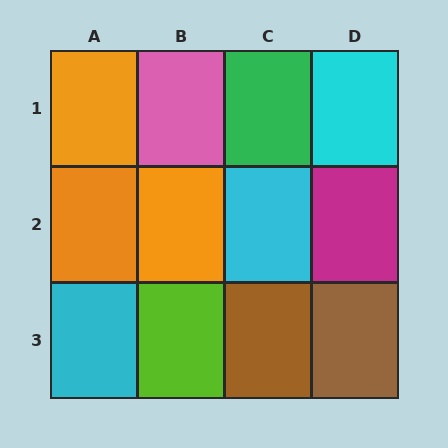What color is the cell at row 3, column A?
Cyan.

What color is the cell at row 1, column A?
Orange.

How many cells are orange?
3 cells are orange.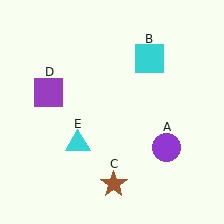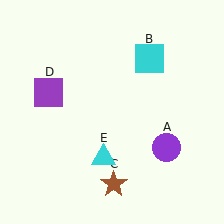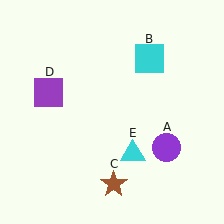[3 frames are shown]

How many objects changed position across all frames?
1 object changed position: cyan triangle (object E).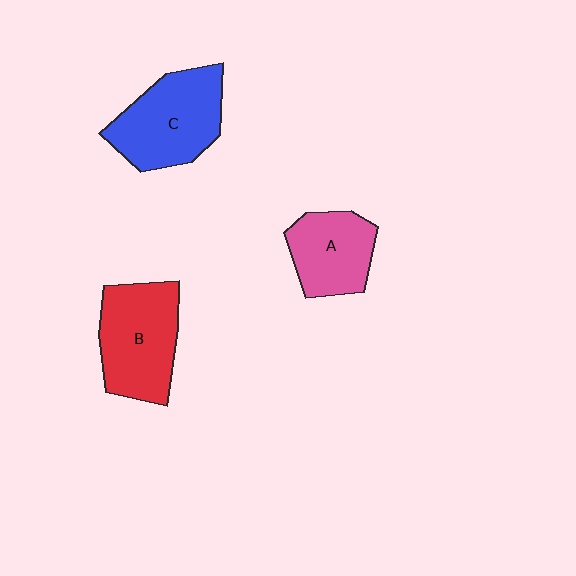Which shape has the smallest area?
Shape A (pink).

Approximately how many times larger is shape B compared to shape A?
Approximately 1.4 times.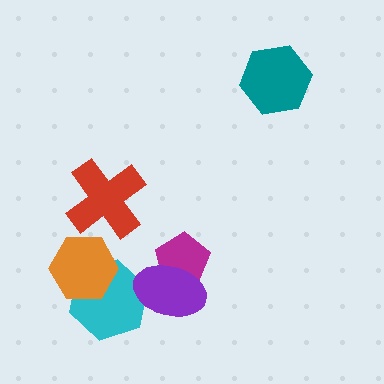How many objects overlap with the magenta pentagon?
1 object overlaps with the magenta pentagon.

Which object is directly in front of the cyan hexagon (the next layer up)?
The purple ellipse is directly in front of the cyan hexagon.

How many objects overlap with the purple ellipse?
2 objects overlap with the purple ellipse.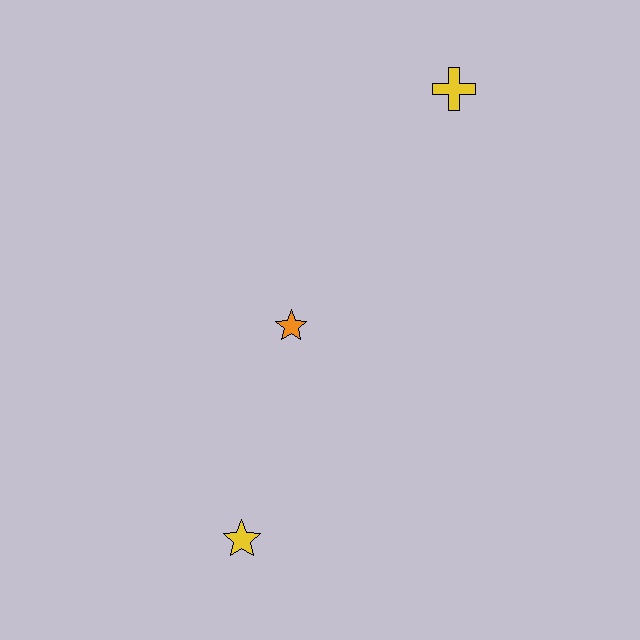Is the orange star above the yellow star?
Yes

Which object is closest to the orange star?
The yellow star is closest to the orange star.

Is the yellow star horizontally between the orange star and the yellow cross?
No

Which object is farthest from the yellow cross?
The yellow star is farthest from the yellow cross.